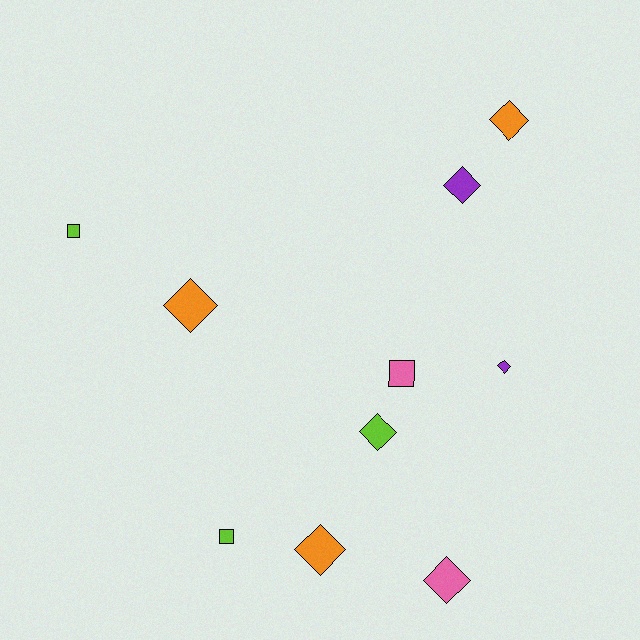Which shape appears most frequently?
Diamond, with 7 objects.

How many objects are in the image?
There are 10 objects.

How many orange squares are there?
There are no orange squares.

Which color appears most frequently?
Orange, with 3 objects.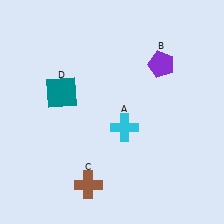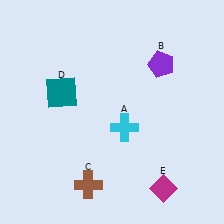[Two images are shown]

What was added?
A magenta diamond (E) was added in Image 2.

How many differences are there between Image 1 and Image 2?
There is 1 difference between the two images.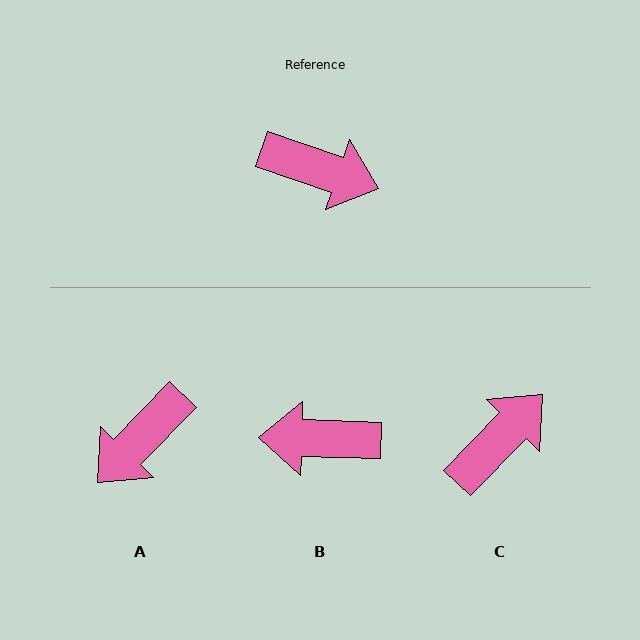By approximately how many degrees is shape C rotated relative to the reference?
Approximately 65 degrees counter-clockwise.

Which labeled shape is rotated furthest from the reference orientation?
B, about 163 degrees away.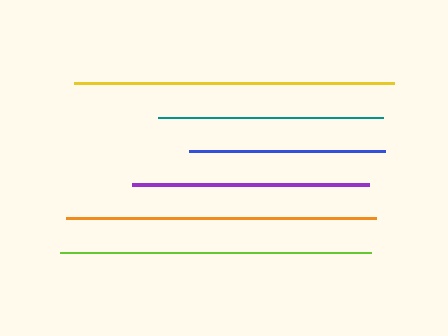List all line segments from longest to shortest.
From longest to shortest: yellow, lime, orange, purple, teal, blue.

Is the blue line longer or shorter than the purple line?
The purple line is longer than the blue line.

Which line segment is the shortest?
The blue line is the shortest at approximately 196 pixels.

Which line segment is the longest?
The yellow line is the longest at approximately 320 pixels.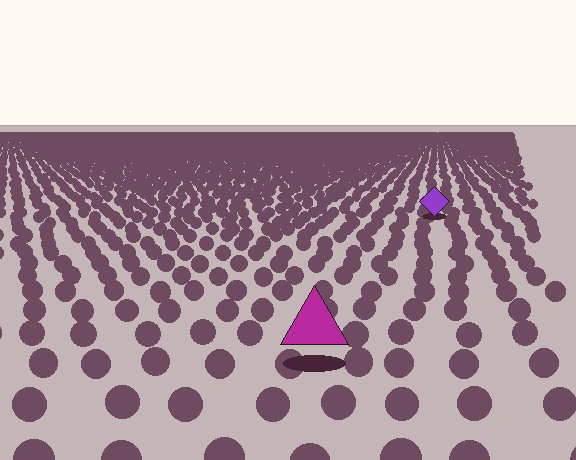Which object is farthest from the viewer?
The purple diamond is farthest from the viewer. It appears smaller and the ground texture around it is denser.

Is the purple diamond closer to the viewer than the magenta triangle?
No. The magenta triangle is closer — you can tell from the texture gradient: the ground texture is coarser near it.